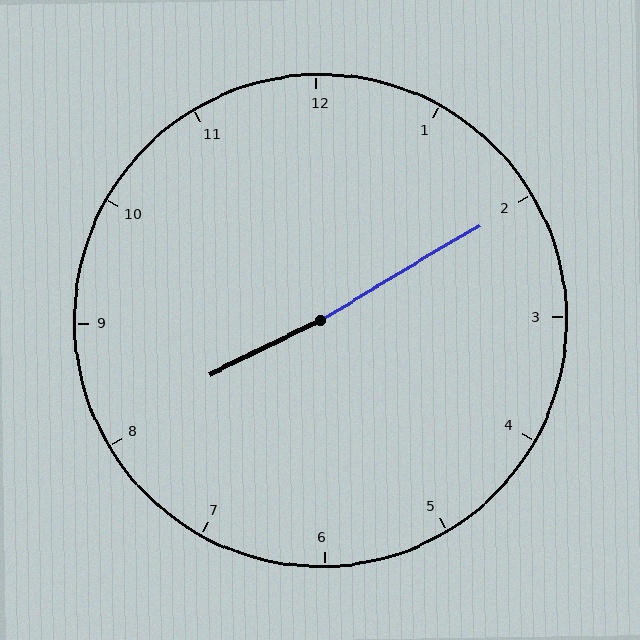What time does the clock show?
8:10.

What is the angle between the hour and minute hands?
Approximately 175 degrees.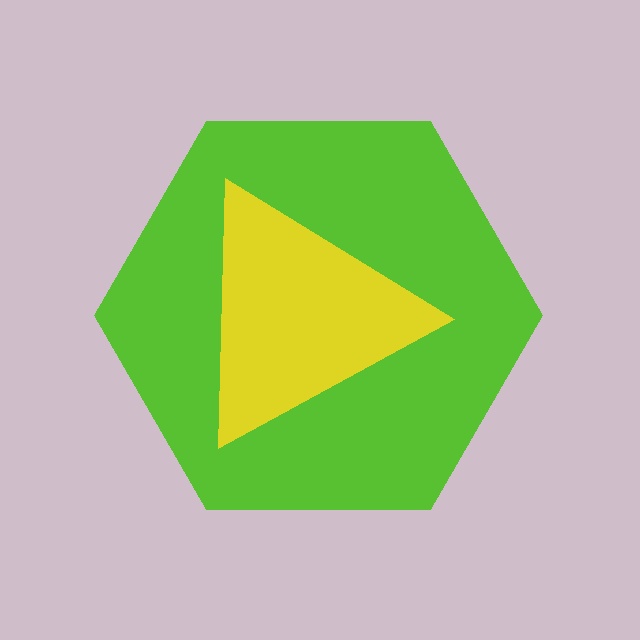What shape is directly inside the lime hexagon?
The yellow triangle.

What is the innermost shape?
The yellow triangle.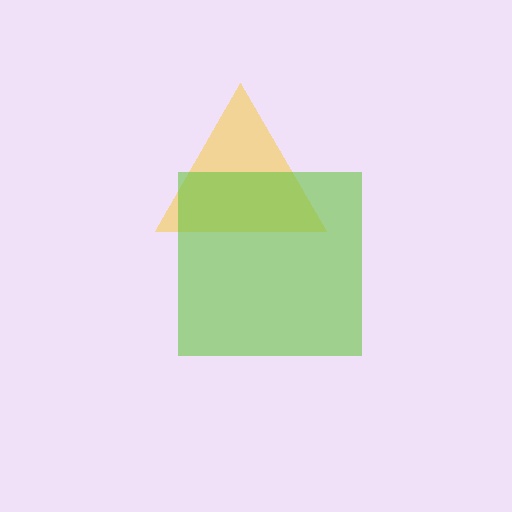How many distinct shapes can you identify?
There are 2 distinct shapes: a yellow triangle, a lime square.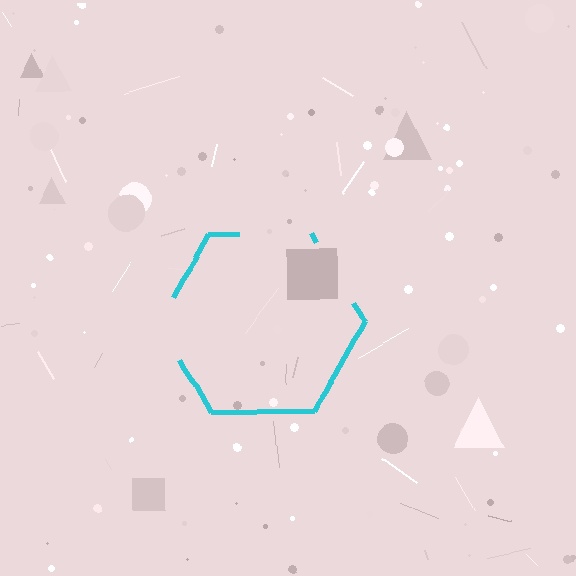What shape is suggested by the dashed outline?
The dashed outline suggests a hexagon.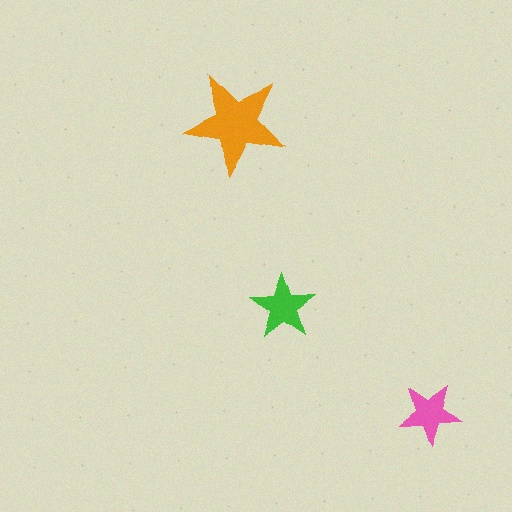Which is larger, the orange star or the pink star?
The orange one.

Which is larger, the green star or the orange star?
The orange one.